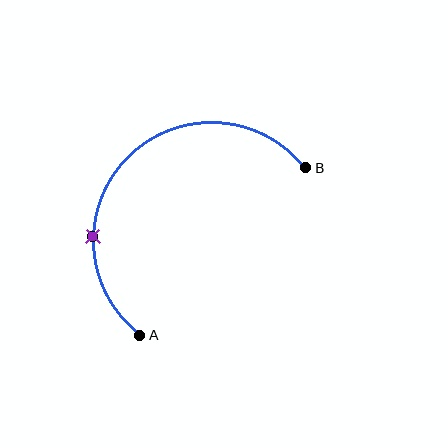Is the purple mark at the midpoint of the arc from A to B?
No. The purple mark lies on the arc but is closer to endpoint A. The arc midpoint would be at the point on the curve equidistant along the arc from both A and B.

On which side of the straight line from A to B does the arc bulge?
The arc bulges above and to the left of the straight line connecting A and B.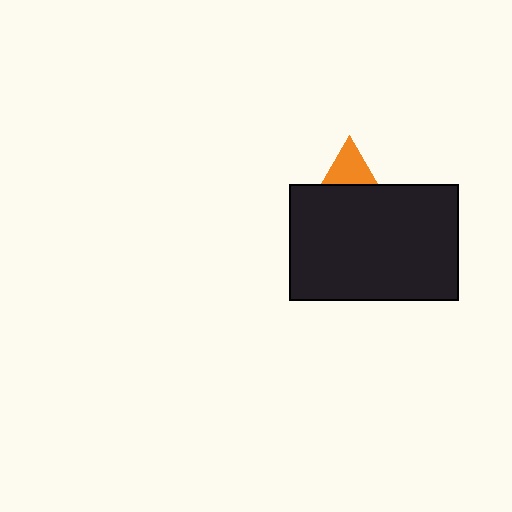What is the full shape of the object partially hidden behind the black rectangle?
The partially hidden object is an orange triangle.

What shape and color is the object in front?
The object in front is a black rectangle.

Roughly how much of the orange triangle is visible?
A small part of it is visible (roughly 33%).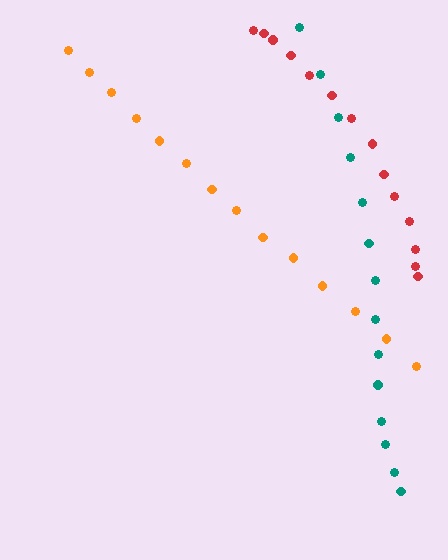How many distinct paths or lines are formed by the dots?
There are 3 distinct paths.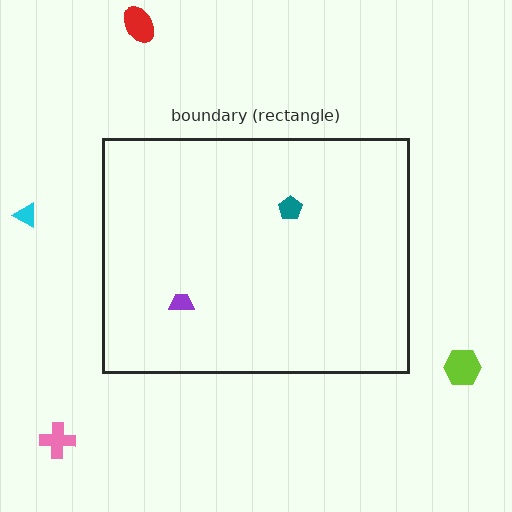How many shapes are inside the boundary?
2 inside, 4 outside.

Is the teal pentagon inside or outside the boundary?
Inside.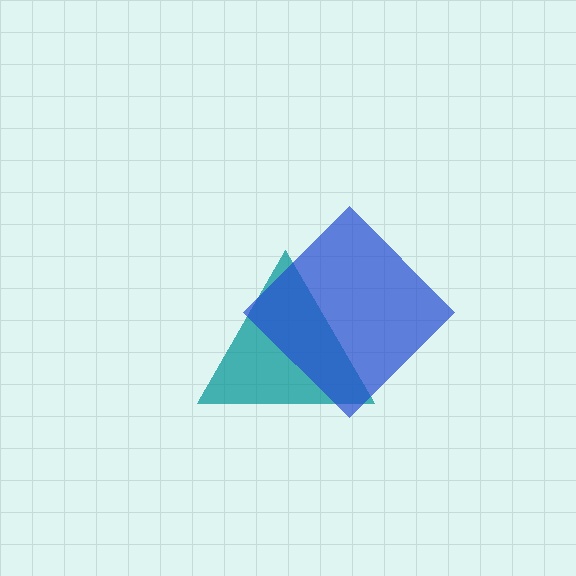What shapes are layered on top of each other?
The layered shapes are: a teal triangle, a blue diamond.